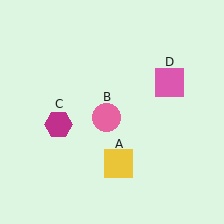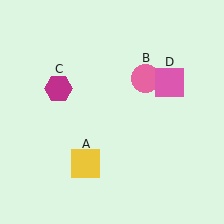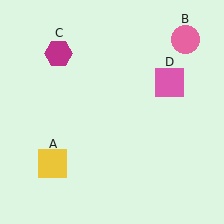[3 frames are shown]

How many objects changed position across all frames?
3 objects changed position: yellow square (object A), pink circle (object B), magenta hexagon (object C).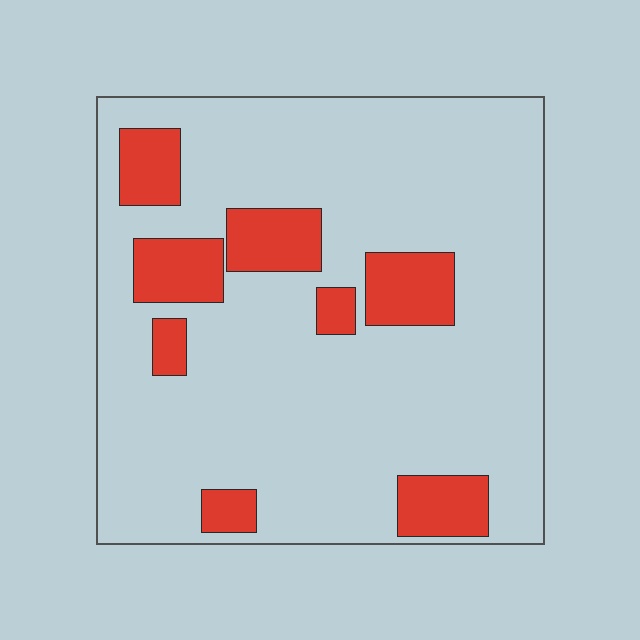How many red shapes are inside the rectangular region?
8.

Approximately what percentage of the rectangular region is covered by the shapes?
Approximately 20%.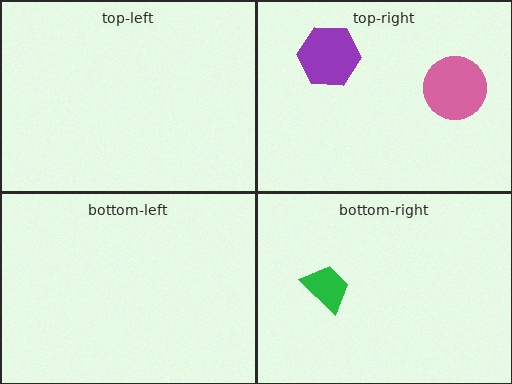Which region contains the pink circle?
The top-right region.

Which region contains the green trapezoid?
The bottom-right region.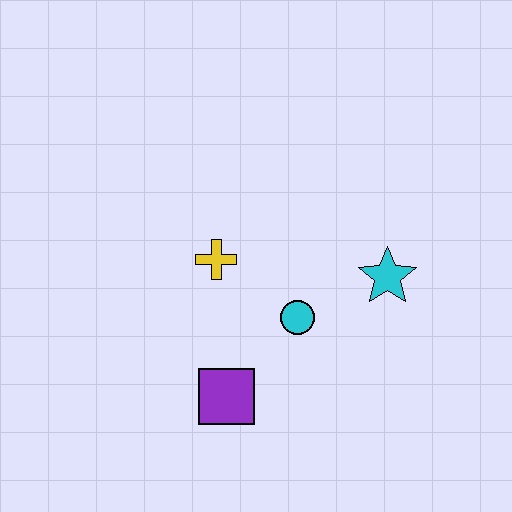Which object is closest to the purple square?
The cyan circle is closest to the purple square.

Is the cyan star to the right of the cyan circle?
Yes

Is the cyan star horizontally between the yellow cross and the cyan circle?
No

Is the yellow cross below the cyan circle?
No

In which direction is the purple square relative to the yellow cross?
The purple square is below the yellow cross.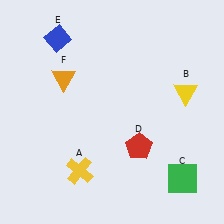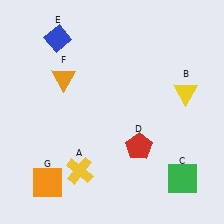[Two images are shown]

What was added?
An orange square (G) was added in Image 2.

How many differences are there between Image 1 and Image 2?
There is 1 difference between the two images.